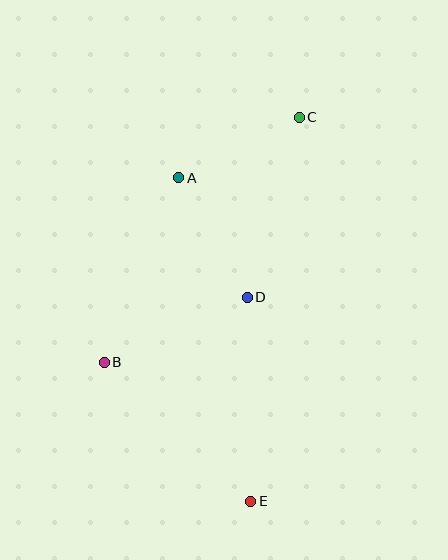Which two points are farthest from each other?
Points C and E are farthest from each other.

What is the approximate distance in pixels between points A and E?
The distance between A and E is approximately 331 pixels.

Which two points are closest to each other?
Points A and C are closest to each other.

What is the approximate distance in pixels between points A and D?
The distance between A and D is approximately 138 pixels.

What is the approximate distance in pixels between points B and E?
The distance between B and E is approximately 202 pixels.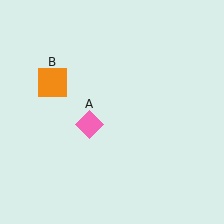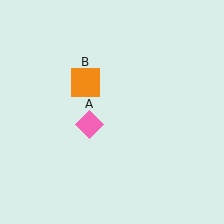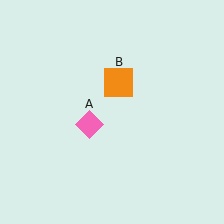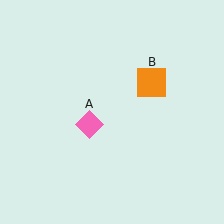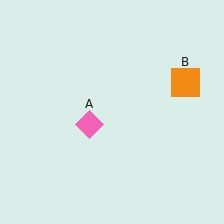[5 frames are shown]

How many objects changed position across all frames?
1 object changed position: orange square (object B).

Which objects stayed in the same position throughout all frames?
Pink diamond (object A) remained stationary.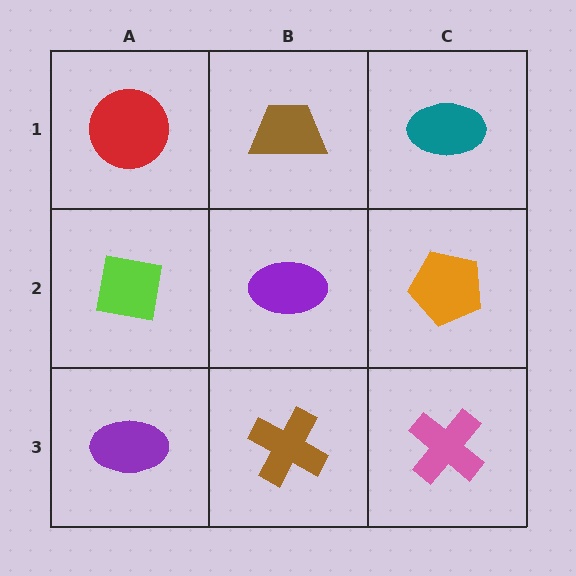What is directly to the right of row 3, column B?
A pink cross.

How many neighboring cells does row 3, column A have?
2.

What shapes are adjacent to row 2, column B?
A brown trapezoid (row 1, column B), a brown cross (row 3, column B), a lime square (row 2, column A), an orange pentagon (row 2, column C).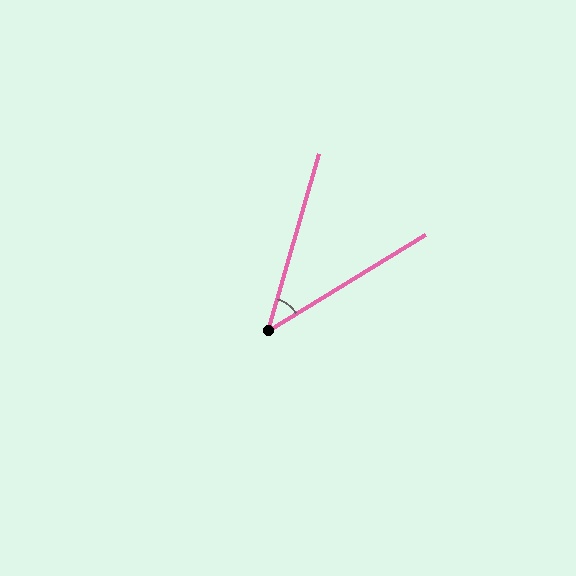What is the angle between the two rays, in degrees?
Approximately 42 degrees.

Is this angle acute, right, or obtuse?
It is acute.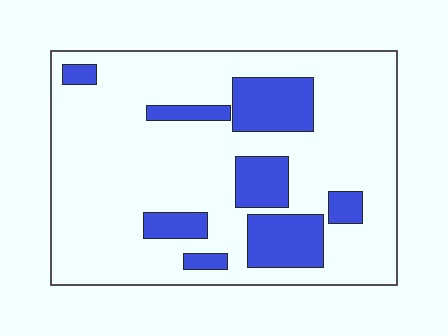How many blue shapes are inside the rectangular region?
8.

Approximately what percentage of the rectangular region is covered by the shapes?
Approximately 20%.